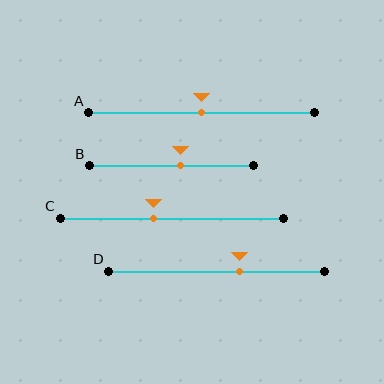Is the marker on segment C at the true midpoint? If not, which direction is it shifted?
No, the marker on segment C is shifted to the left by about 8% of the segment length.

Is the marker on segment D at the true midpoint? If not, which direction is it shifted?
No, the marker on segment D is shifted to the right by about 11% of the segment length.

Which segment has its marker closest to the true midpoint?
Segment A has its marker closest to the true midpoint.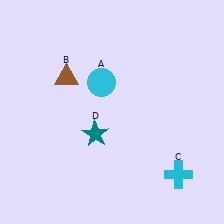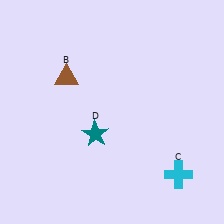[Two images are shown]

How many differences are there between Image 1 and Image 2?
There is 1 difference between the two images.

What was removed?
The cyan circle (A) was removed in Image 2.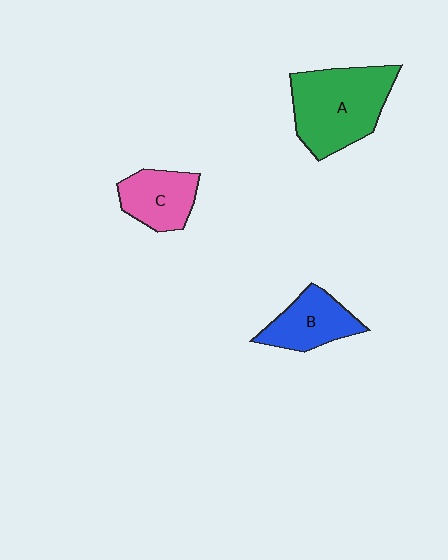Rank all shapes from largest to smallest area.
From largest to smallest: A (green), B (blue), C (pink).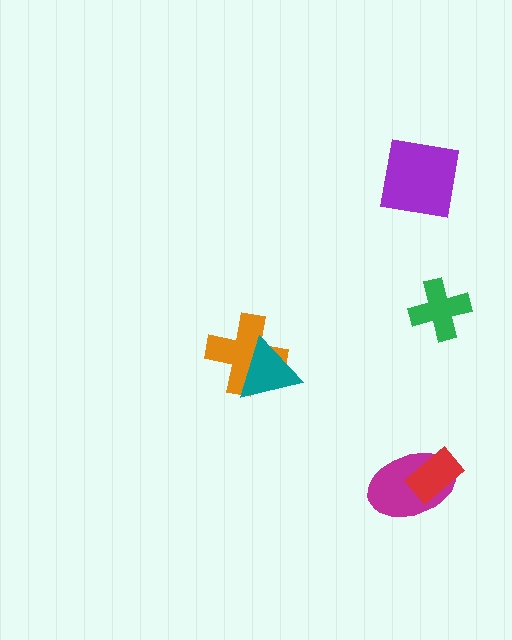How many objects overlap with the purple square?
0 objects overlap with the purple square.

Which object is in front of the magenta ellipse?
The red rectangle is in front of the magenta ellipse.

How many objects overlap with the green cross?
0 objects overlap with the green cross.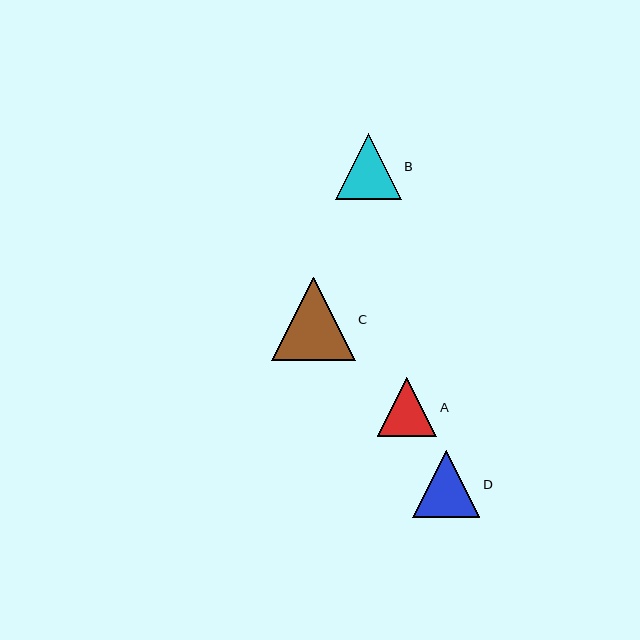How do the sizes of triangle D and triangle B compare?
Triangle D and triangle B are approximately the same size.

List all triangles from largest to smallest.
From largest to smallest: C, D, B, A.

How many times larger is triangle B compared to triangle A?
Triangle B is approximately 1.1 times the size of triangle A.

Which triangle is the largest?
Triangle C is the largest with a size of approximately 83 pixels.